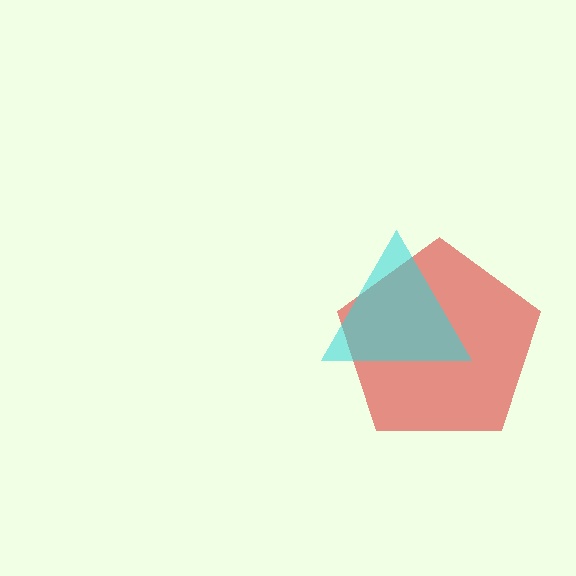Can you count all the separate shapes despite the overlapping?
Yes, there are 2 separate shapes.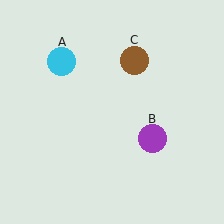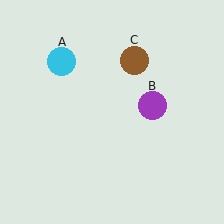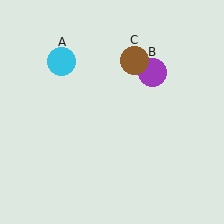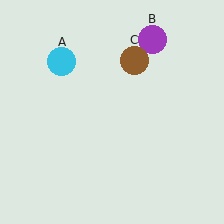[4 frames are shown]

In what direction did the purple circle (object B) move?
The purple circle (object B) moved up.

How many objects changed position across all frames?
1 object changed position: purple circle (object B).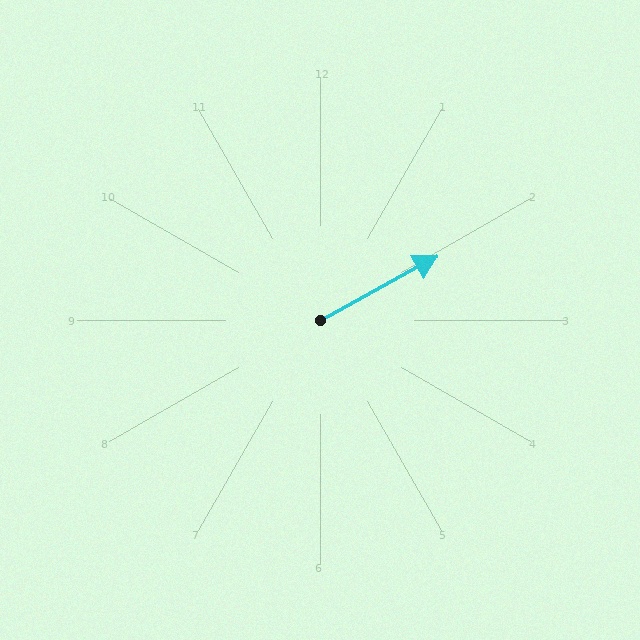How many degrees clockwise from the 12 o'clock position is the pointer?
Approximately 61 degrees.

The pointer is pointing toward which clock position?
Roughly 2 o'clock.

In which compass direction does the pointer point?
Northeast.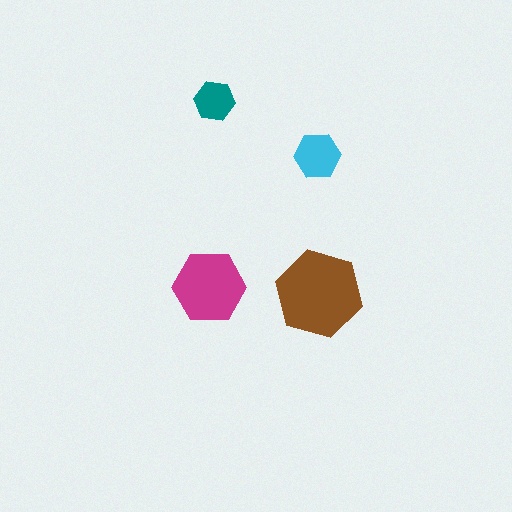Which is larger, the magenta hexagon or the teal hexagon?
The magenta one.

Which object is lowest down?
The brown hexagon is bottommost.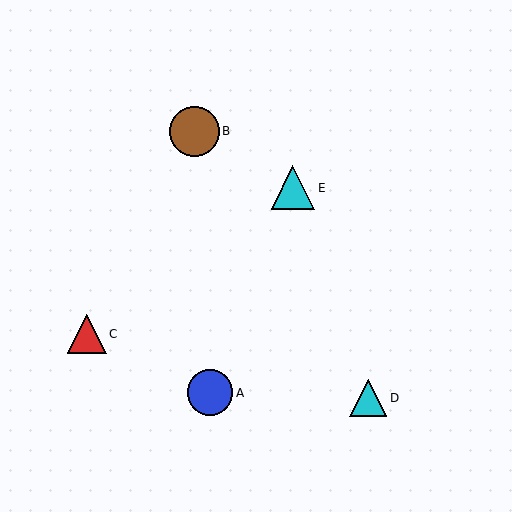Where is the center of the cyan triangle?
The center of the cyan triangle is at (368, 398).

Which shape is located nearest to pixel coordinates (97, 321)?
The red triangle (labeled C) at (87, 334) is nearest to that location.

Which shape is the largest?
The brown circle (labeled B) is the largest.